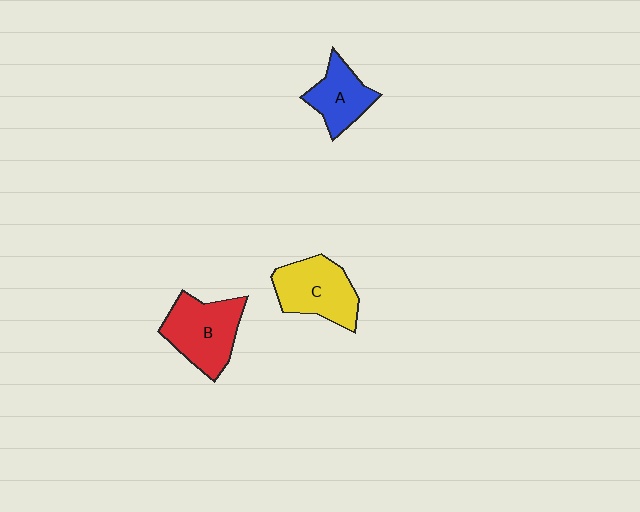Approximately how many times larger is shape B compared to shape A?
Approximately 1.4 times.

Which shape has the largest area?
Shape B (red).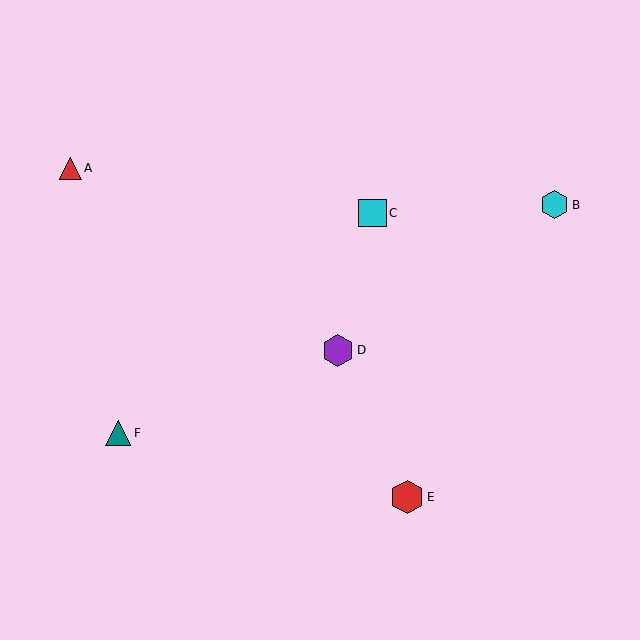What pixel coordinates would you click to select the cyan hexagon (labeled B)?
Click at (555, 205) to select the cyan hexagon B.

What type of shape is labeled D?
Shape D is a purple hexagon.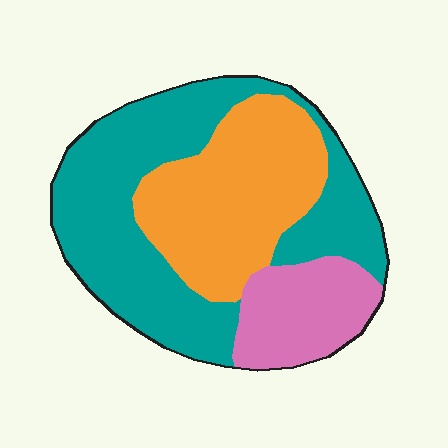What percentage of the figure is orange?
Orange covers around 35% of the figure.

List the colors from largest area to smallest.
From largest to smallest: teal, orange, pink.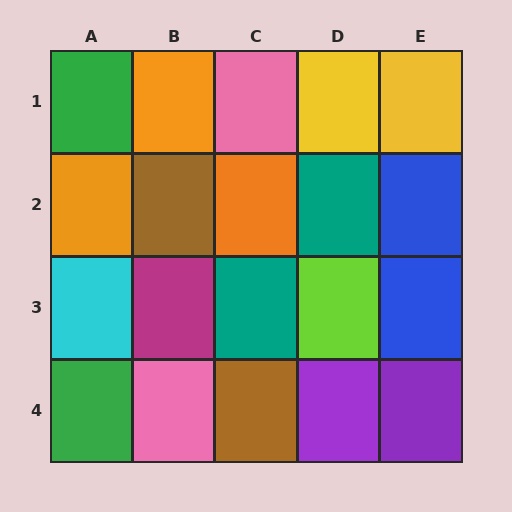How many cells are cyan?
1 cell is cyan.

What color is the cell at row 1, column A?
Green.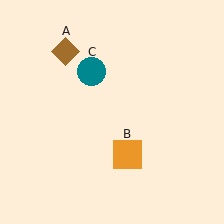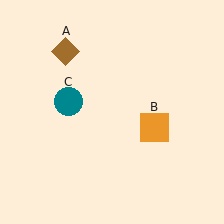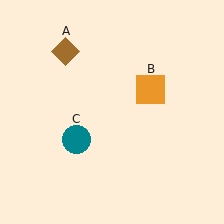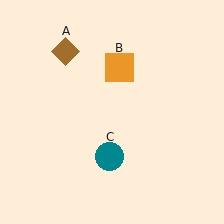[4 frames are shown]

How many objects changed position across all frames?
2 objects changed position: orange square (object B), teal circle (object C).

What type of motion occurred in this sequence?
The orange square (object B), teal circle (object C) rotated counterclockwise around the center of the scene.